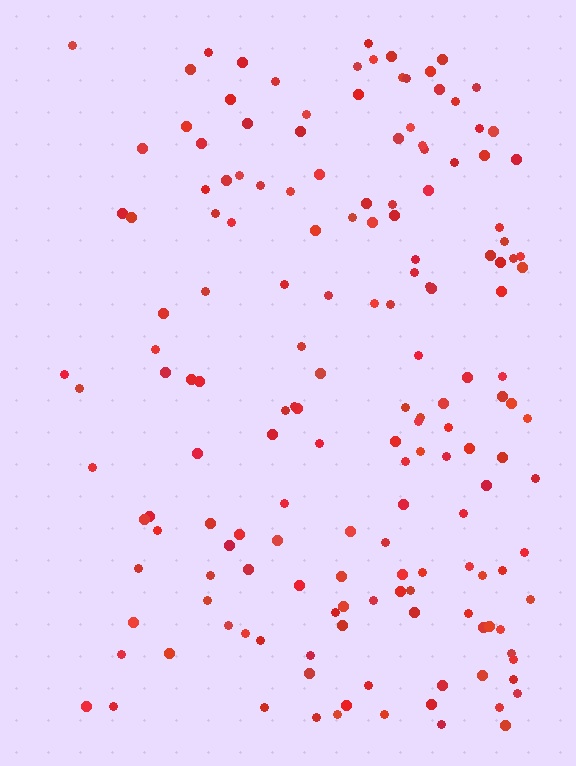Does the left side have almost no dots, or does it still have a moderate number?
Still a moderate number, just noticeably fewer than the right.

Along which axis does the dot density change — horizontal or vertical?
Horizontal.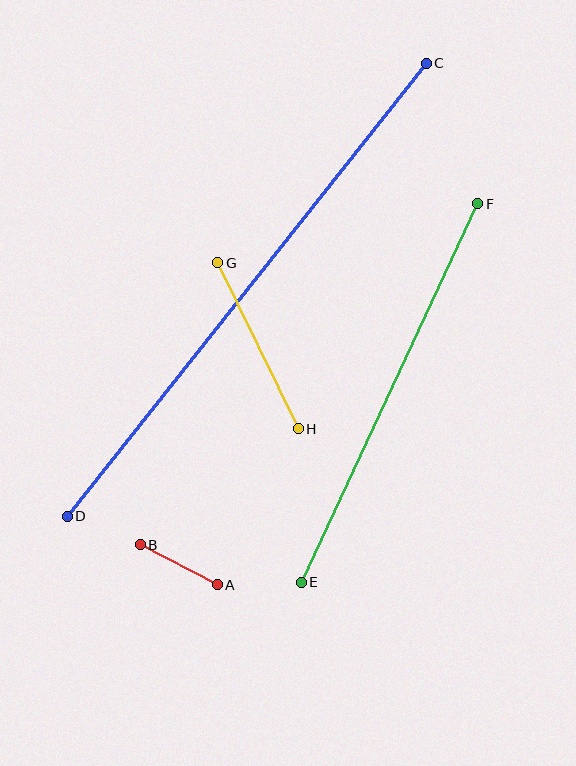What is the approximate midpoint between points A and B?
The midpoint is at approximately (179, 565) pixels.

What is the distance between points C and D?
The distance is approximately 578 pixels.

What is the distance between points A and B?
The distance is approximately 87 pixels.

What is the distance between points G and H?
The distance is approximately 184 pixels.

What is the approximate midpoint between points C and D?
The midpoint is at approximately (247, 290) pixels.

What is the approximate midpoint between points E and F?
The midpoint is at approximately (390, 393) pixels.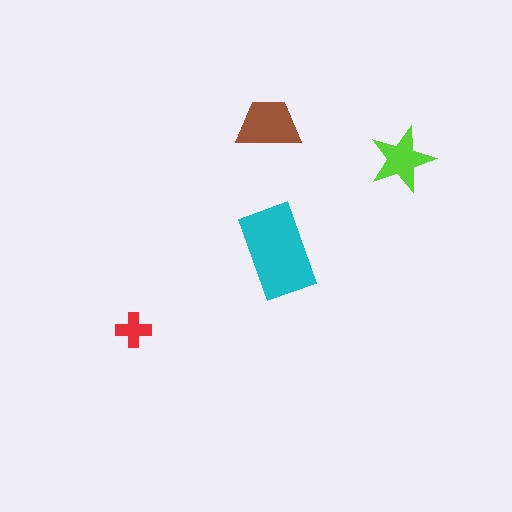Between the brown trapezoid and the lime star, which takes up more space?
The brown trapezoid.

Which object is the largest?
The cyan rectangle.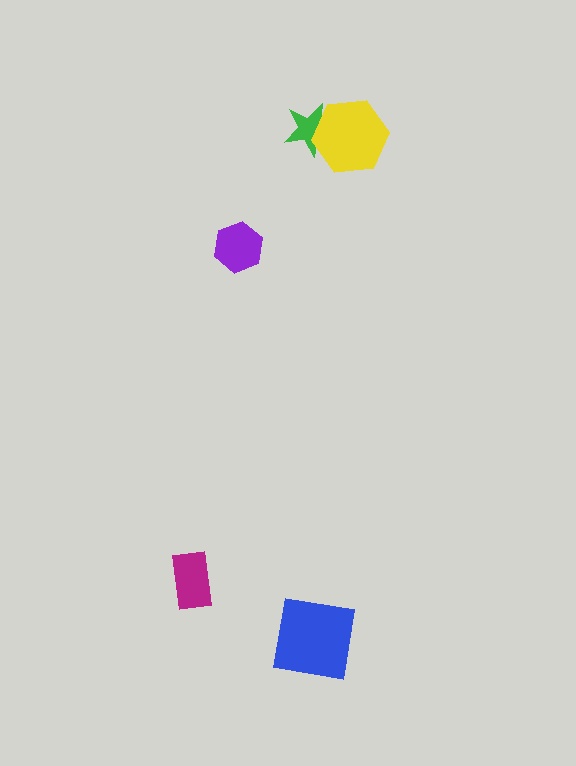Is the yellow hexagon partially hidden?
No, no other shape covers it.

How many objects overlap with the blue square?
0 objects overlap with the blue square.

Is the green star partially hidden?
Yes, it is partially covered by another shape.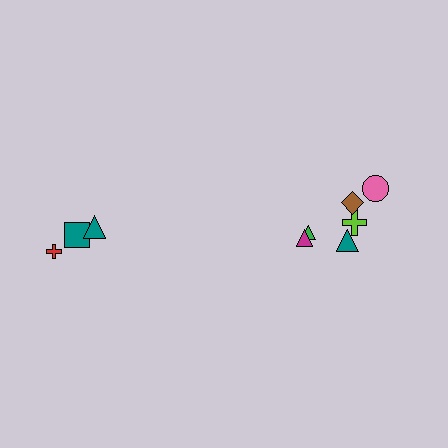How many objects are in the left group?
There are 3 objects.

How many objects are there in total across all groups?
There are 9 objects.